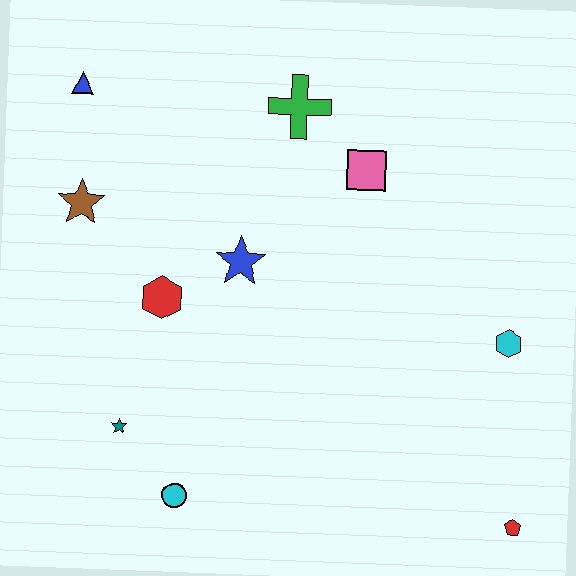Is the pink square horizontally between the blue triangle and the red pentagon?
Yes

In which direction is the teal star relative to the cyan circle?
The teal star is above the cyan circle.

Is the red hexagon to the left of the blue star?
Yes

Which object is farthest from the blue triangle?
The red pentagon is farthest from the blue triangle.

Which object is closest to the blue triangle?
The brown star is closest to the blue triangle.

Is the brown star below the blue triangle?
Yes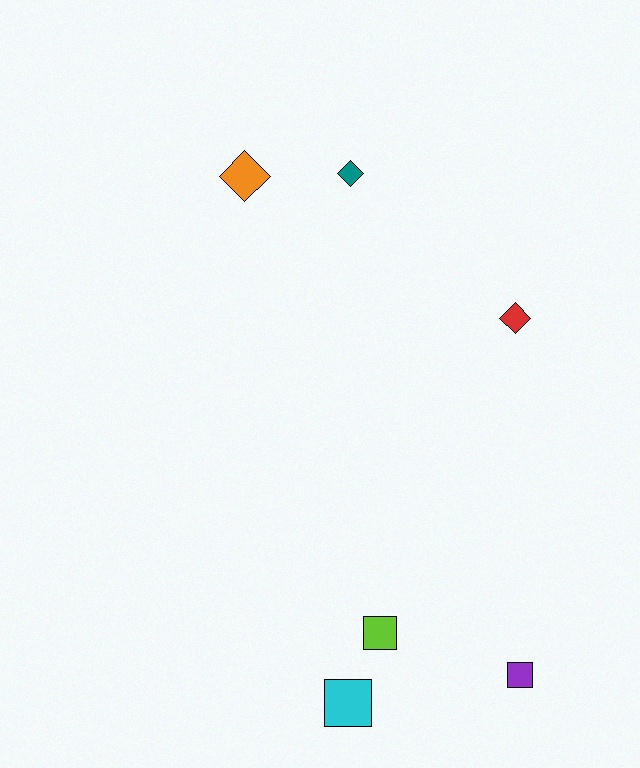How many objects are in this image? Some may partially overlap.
There are 6 objects.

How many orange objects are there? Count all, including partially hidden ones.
There is 1 orange object.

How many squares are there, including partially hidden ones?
There are 3 squares.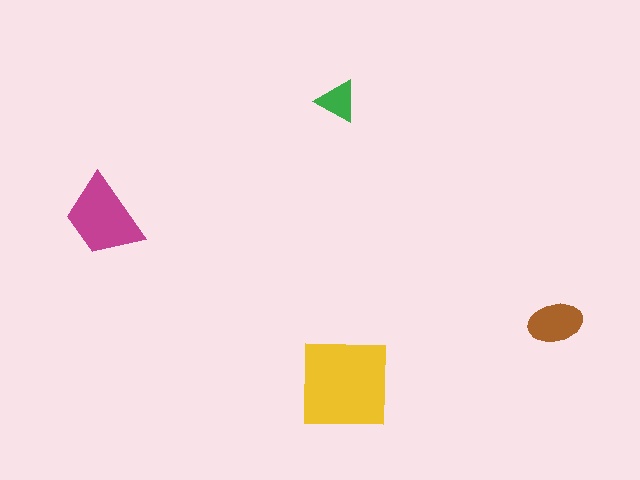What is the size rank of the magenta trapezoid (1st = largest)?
2nd.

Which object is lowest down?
The yellow square is bottommost.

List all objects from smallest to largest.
The green triangle, the brown ellipse, the magenta trapezoid, the yellow square.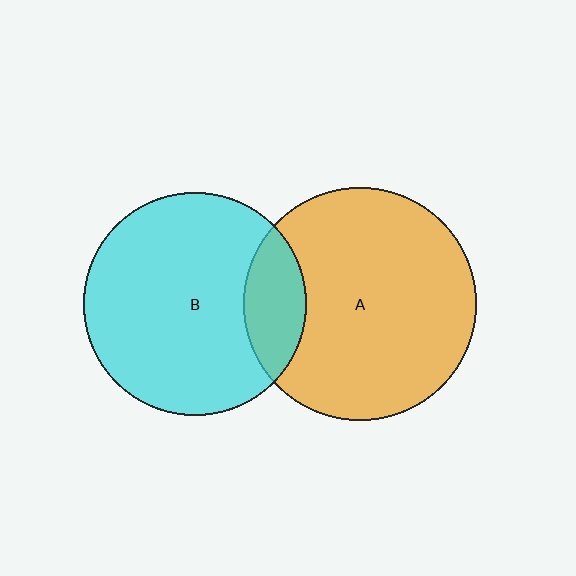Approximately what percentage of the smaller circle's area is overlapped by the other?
Approximately 20%.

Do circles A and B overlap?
Yes.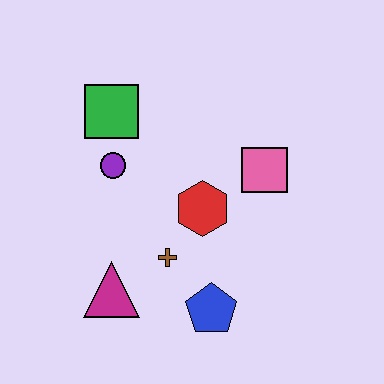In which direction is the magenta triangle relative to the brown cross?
The magenta triangle is to the left of the brown cross.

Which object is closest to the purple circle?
The green square is closest to the purple circle.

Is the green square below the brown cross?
No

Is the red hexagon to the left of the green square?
No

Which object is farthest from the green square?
The blue pentagon is farthest from the green square.